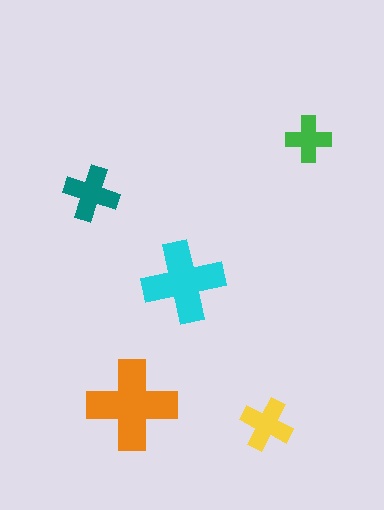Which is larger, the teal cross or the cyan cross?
The cyan one.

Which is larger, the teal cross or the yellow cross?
The teal one.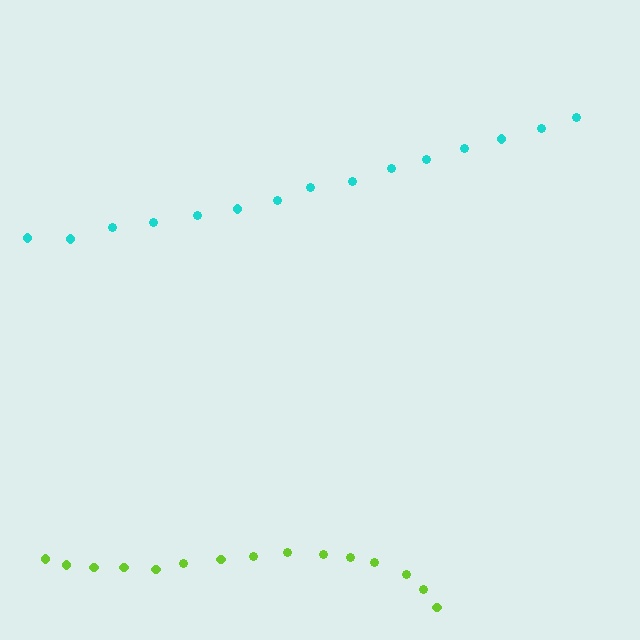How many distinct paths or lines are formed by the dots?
There are 2 distinct paths.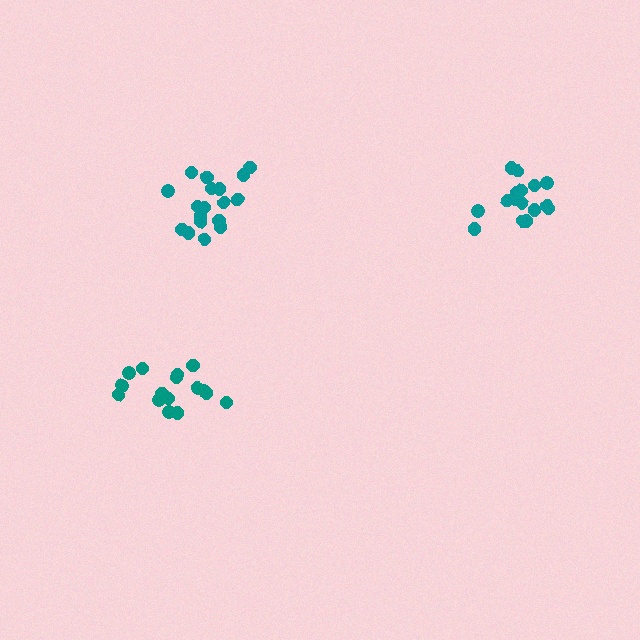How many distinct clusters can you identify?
There are 3 distinct clusters.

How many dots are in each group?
Group 1: 18 dots, Group 2: 16 dots, Group 3: 17 dots (51 total).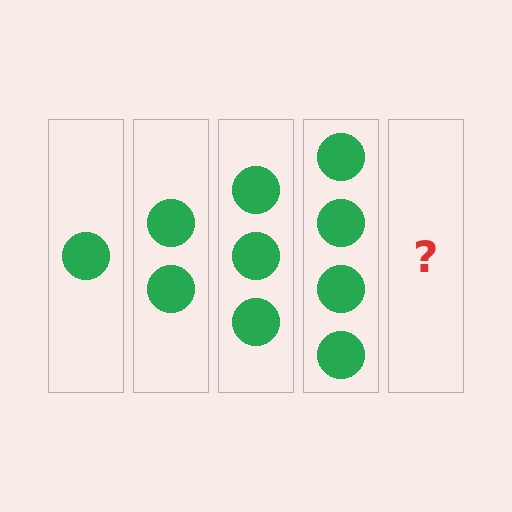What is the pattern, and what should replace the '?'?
The pattern is that each step adds one more circle. The '?' should be 5 circles.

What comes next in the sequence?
The next element should be 5 circles.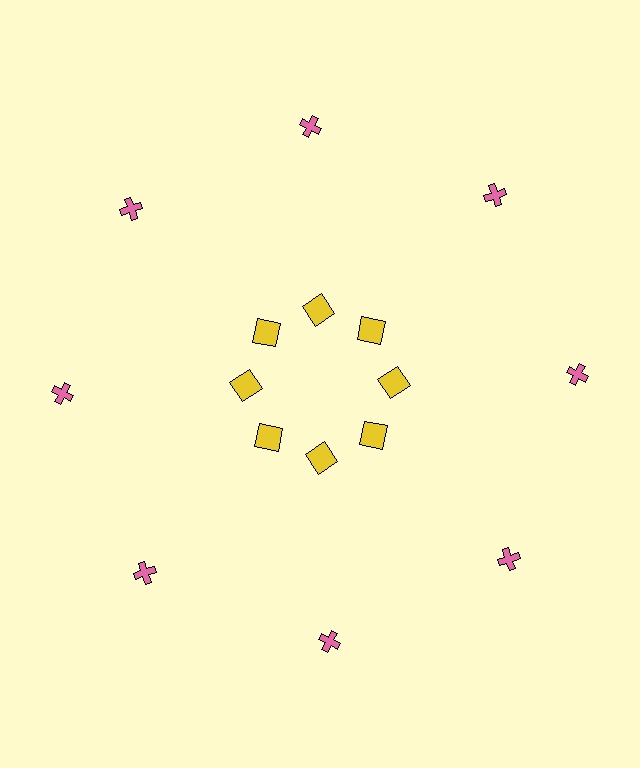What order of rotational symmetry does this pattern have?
This pattern has 8-fold rotational symmetry.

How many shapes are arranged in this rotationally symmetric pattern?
There are 16 shapes, arranged in 8 groups of 2.